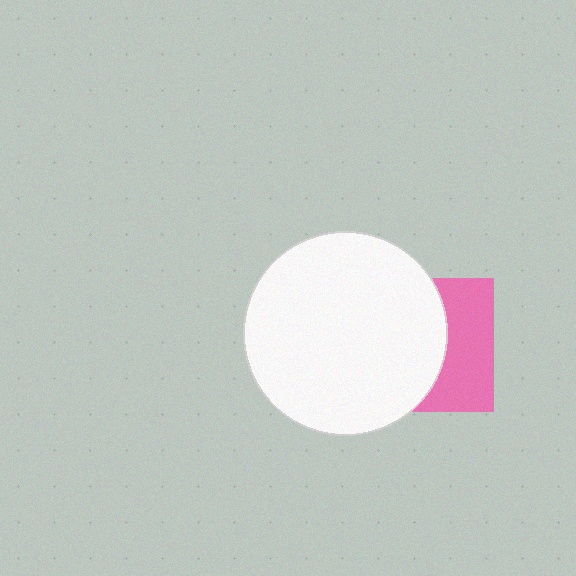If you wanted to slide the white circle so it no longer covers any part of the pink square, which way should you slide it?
Slide it left — that is the most direct way to separate the two shapes.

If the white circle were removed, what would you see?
You would see the complete pink square.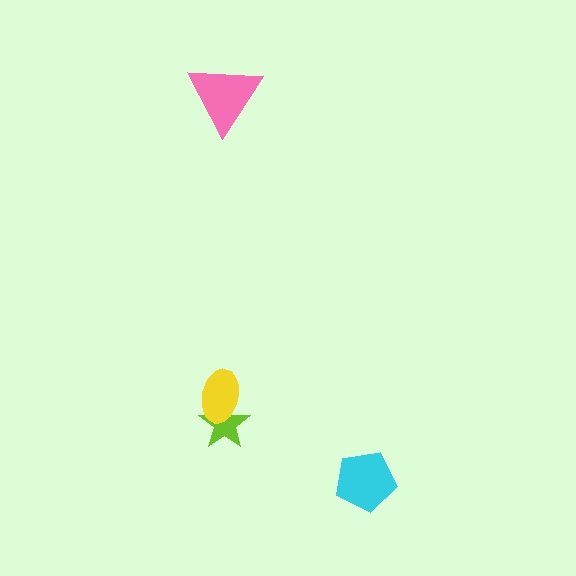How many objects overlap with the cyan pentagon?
0 objects overlap with the cyan pentagon.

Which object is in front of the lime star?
The yellow ellipse is in front of the lime star.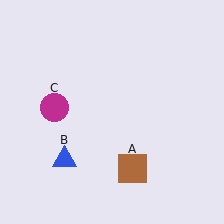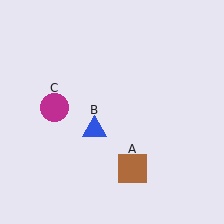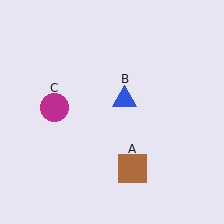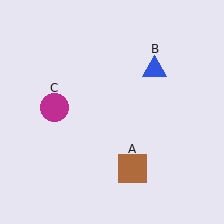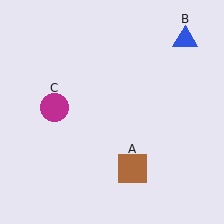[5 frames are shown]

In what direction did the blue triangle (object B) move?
The blue triangle (object B) moved up and to the right.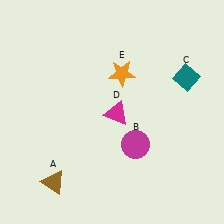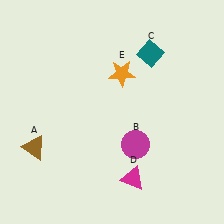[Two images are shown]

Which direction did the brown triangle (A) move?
The brown triangle (A) moved up.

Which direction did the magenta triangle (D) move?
The magenta triangle (D) moved down.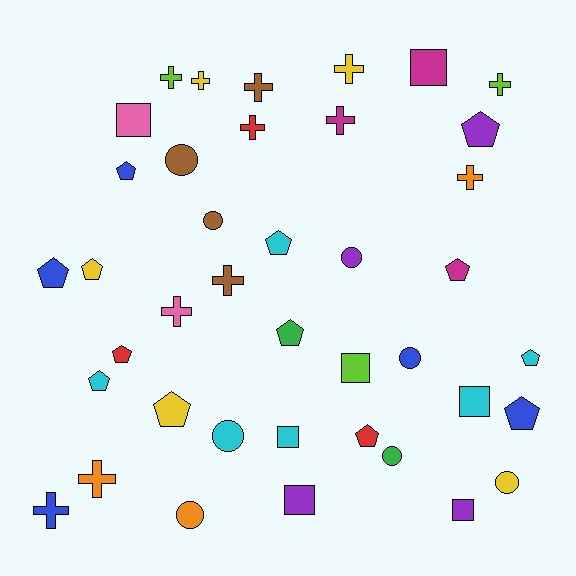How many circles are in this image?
There are 8 circles.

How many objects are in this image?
There are 40 objects.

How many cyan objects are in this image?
There are 6 cyan objects.